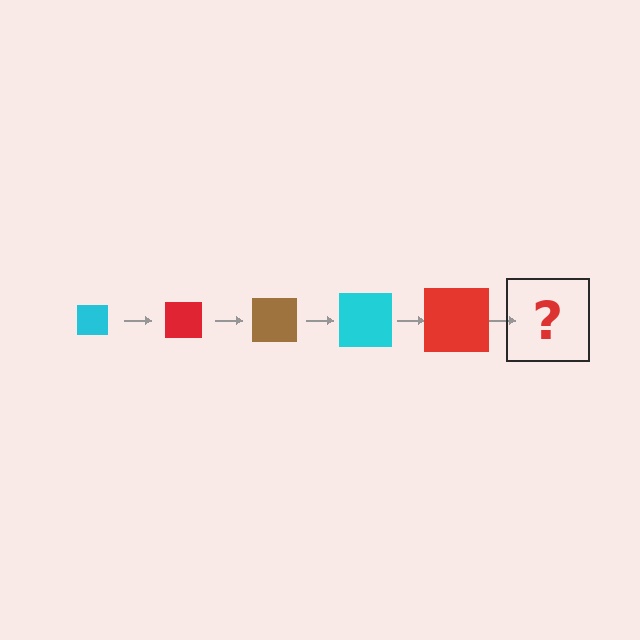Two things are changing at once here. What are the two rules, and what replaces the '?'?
The two rules are that the square grows larger each step and the color cycles through cyan, red, and brown. The '?' should be a brown square, larger than the previous one.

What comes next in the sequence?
The next element should be a brown square, larger than the previous one.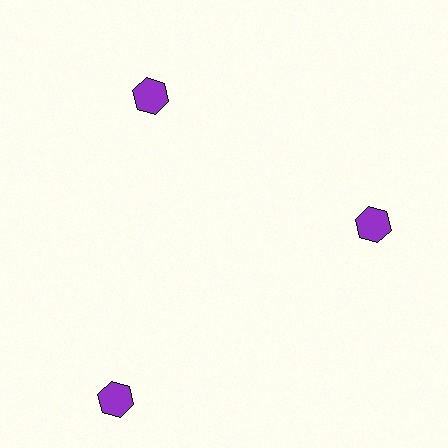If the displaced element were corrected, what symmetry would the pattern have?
It would have 3-fold rotational symmetry — the pattern would map onto itself every 120 degrees.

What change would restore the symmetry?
The symmetry would be restored by moving it inward, back onto the ring so that all 3 hexagons sit at equal angles and equal distance from the center.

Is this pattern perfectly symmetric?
No. The 3 purple hexagons are arranged in a ring, but one element near the 7 o'clock position is pushed outward from the center, breaking the 3-fold rotational symmetry.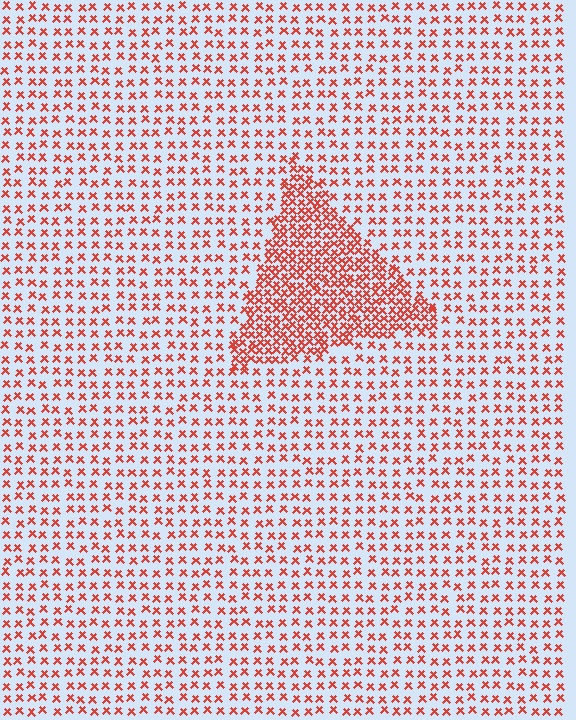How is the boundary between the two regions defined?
The boundary is defined by a change in element density (approximately 2.3x ratio). All elements are the same color, size, and shape.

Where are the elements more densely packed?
The elements are more densely packed inside the triangle boundary.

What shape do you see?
I see a triangle.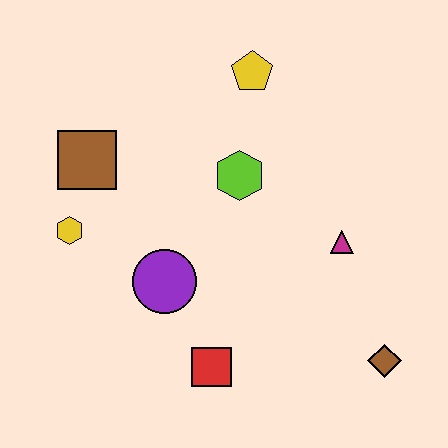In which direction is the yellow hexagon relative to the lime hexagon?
The yellow hexagon is to the left of the lime hexagon.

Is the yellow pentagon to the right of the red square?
Yes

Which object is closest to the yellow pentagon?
The lime hexagon is closest to the yellow pentagon.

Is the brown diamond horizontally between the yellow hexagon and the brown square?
No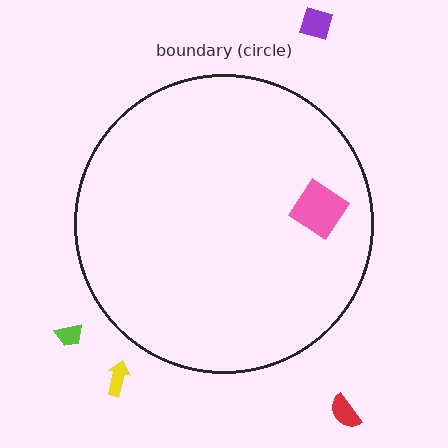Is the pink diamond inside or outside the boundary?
Inside.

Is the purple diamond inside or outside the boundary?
Outside.